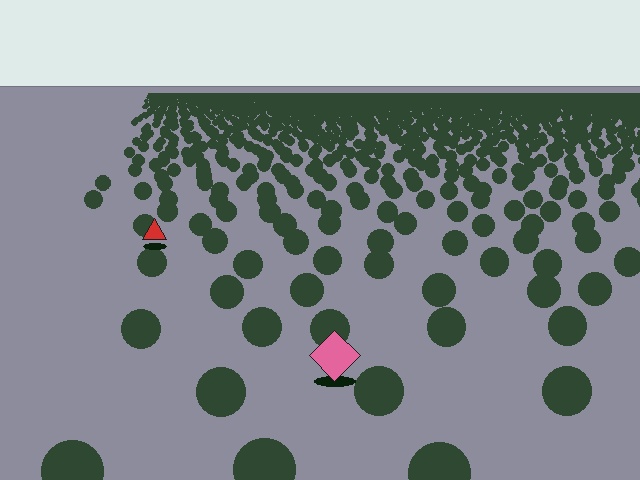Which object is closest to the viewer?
The pink diamond is closest. The texture marks near it are larger and more spread out.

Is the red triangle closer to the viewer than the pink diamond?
No. The pink diamond is closer — you can tell from the texture gradient: the ground texture is coarser near it.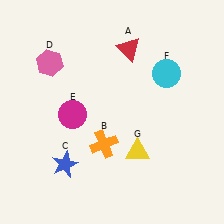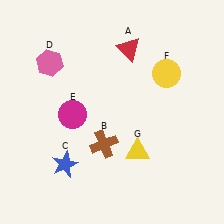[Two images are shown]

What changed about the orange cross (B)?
In Image 1, B is orange. In Image 2, it changed to brown.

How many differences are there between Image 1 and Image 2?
There are 2 differences between the two images.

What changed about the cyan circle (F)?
In Image 1, F is cyan. In Image 2, it changed to yellow.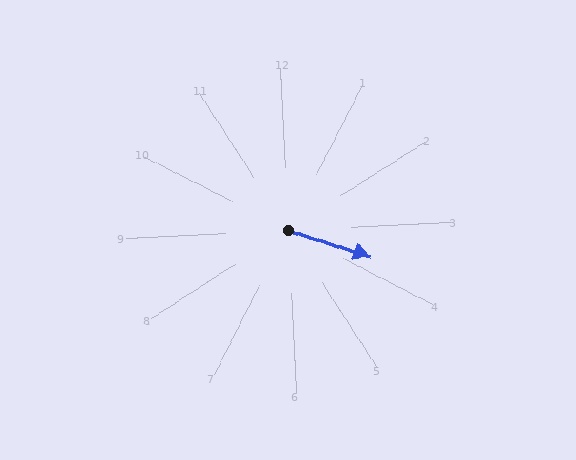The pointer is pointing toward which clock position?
Roughly 4 o'clock.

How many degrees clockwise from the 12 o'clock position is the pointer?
Approximately 111 degrees.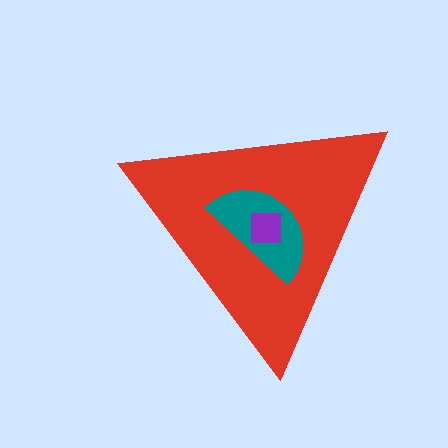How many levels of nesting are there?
3.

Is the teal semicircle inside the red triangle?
Yes.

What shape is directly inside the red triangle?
The teal semicircle.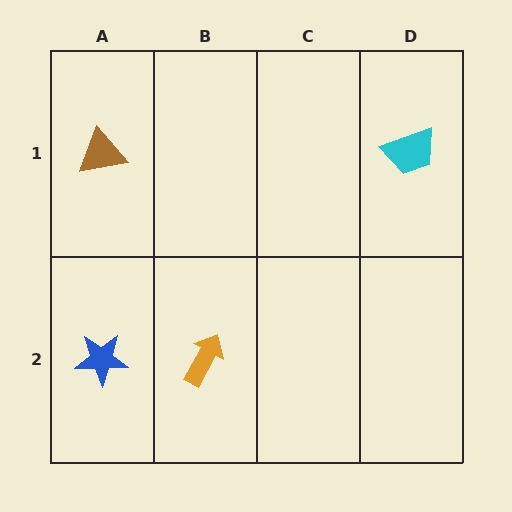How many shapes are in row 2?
2 shapes.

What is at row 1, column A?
A brown triangle.